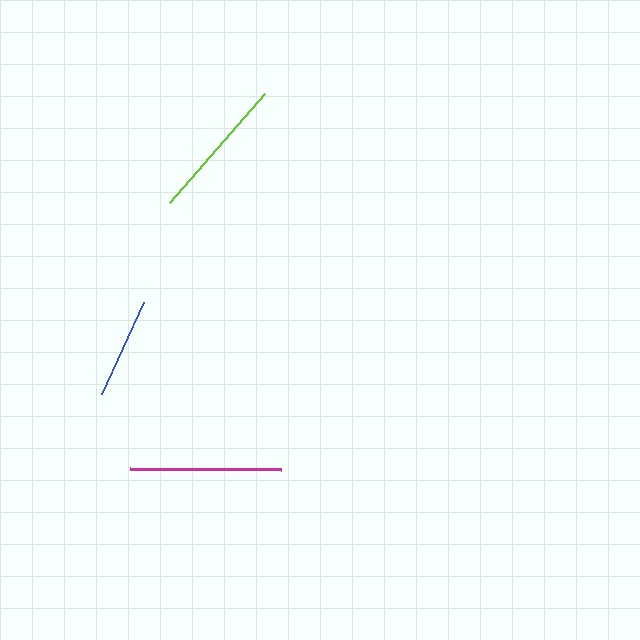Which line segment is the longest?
The magenta line is the longest at approximately 151 pixels.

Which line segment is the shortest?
The blue line is the shortest at approximately 102 pixels.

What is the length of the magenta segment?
The magenta segment is approximately 151 pixels long.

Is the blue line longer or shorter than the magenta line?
The magenta line is longer than the blue line.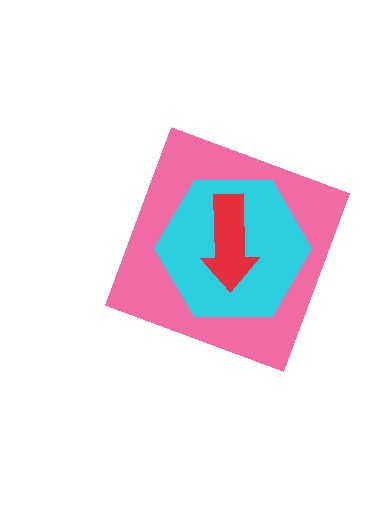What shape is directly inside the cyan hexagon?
The red arrow.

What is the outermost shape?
The pink diamond.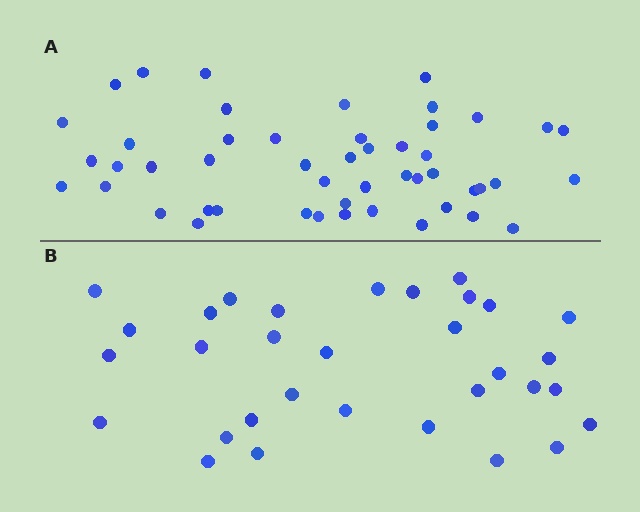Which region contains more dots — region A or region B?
Region A (the top region) has more dots.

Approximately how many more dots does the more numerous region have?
Region A has approximately 15 more dots than region B.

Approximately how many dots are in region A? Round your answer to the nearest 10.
About 50 dots. (The exact count is 49, which rounds to 50.)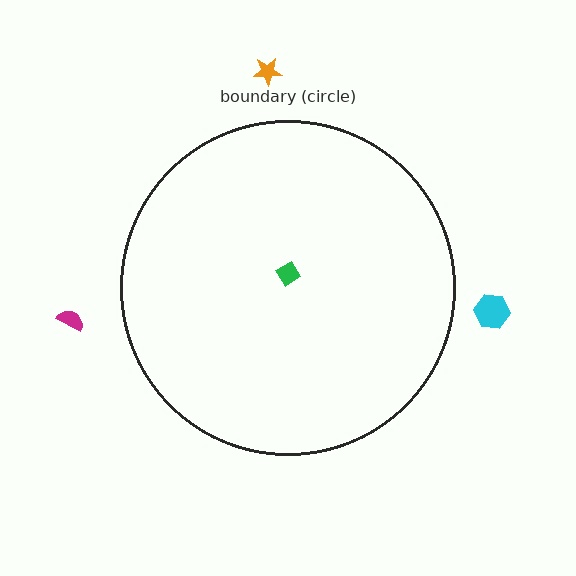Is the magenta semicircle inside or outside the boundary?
Outside.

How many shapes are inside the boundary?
1 inside, 3 outside.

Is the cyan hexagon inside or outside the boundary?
Outside.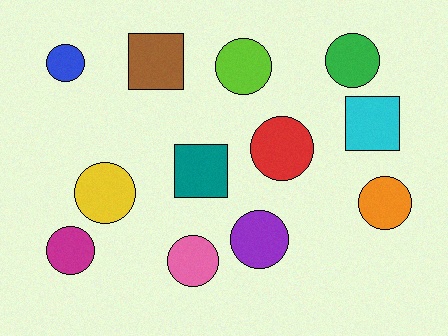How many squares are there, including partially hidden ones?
There are 3 squares.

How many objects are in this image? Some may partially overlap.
There are 12 objects.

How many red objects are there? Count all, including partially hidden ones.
There is 1 red object.